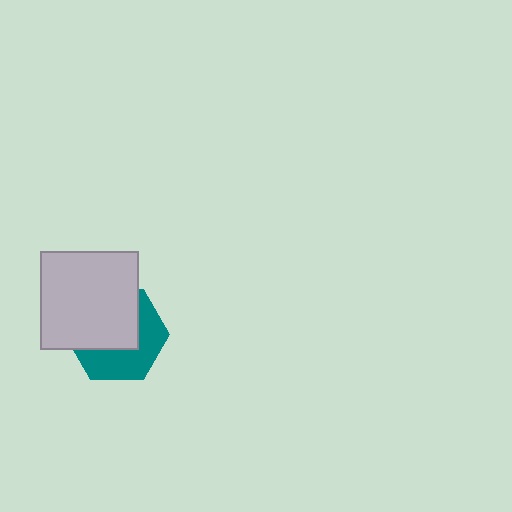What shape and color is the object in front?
The object in front is a light gray square.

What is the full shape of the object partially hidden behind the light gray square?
The partially hidden object is a teal hexagon.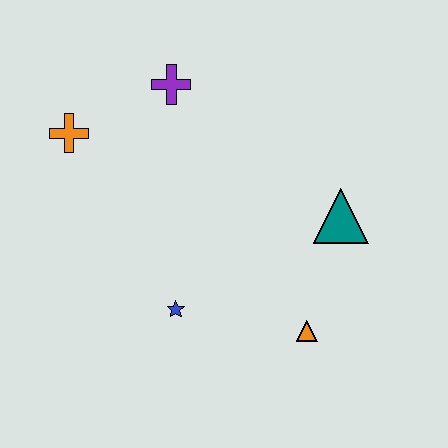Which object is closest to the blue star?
The orange triangle is closest to the blue star.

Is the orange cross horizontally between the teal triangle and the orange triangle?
No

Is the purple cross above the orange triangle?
Yes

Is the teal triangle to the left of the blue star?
No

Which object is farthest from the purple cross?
The orange triangle is farthest from the purple cross.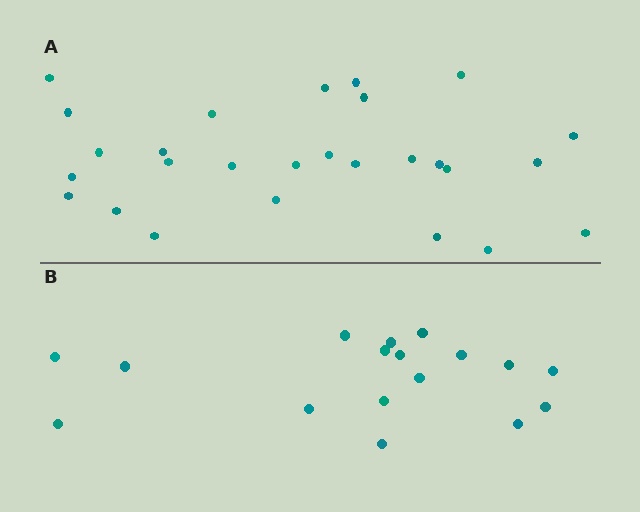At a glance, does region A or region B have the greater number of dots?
Region A (the top region) has more dots.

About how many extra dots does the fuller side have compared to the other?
Region A has roughly 10 or so more dots than region B.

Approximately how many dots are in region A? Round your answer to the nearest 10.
About 30 dots. (The exact count is 27, which rounds to 30.)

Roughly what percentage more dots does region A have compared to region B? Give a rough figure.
About 60% more.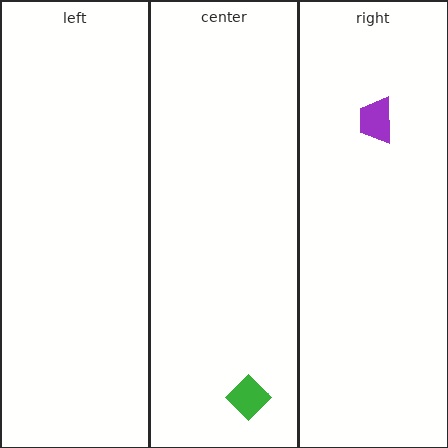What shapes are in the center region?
The cyan semicircle, the green diamond.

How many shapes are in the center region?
2.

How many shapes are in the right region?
1.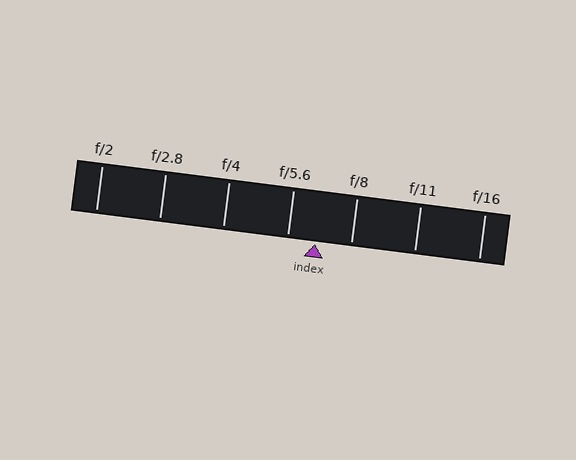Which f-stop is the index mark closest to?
The index mark is closest to f/5.6.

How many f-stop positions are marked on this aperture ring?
There are 7 f-stop positions marked.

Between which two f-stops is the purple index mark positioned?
The index mark is between f/5.6 and f/8.